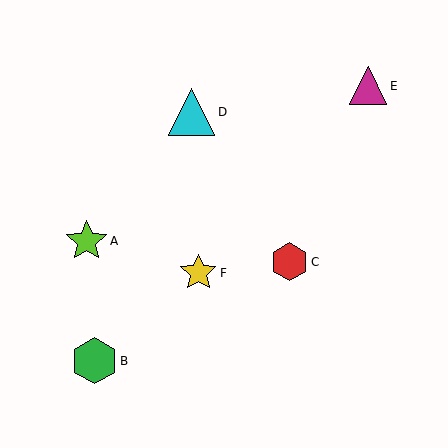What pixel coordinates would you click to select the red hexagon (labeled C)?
Click at (289, 262) to select the red hexagon C.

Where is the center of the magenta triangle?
The center of the magenta triangle is at (368, 86).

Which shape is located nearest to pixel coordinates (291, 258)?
The red hexagon (labeled C) at (289, 262) is nearest to that location.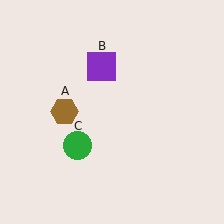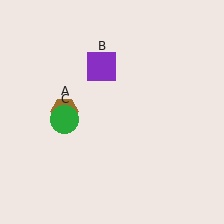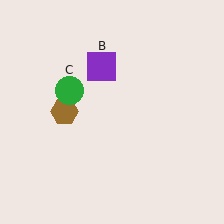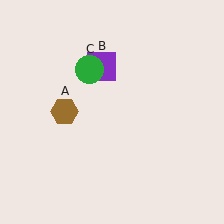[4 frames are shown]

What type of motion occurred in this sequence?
The green circle (object C) rotated clockwise around the center of the scene.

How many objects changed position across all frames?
1 object changed position: green circle (object C).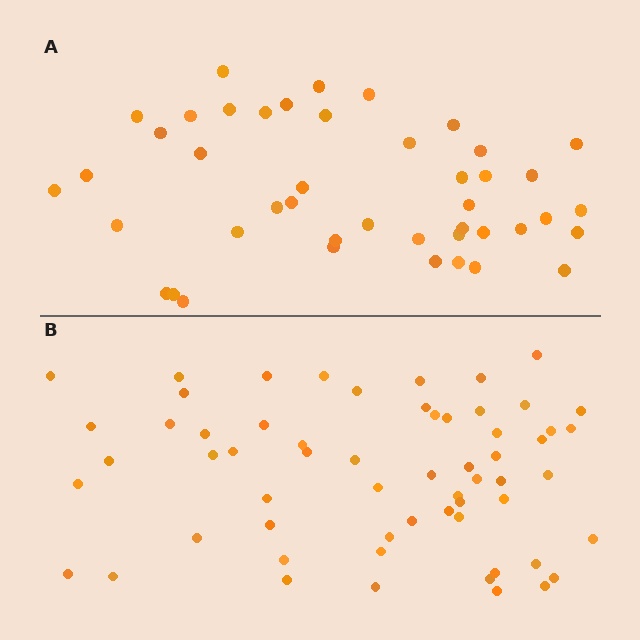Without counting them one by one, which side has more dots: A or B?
Region B (the bottom region) has more dots.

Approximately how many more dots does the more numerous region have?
Region B has approximately 15 more dots than region A.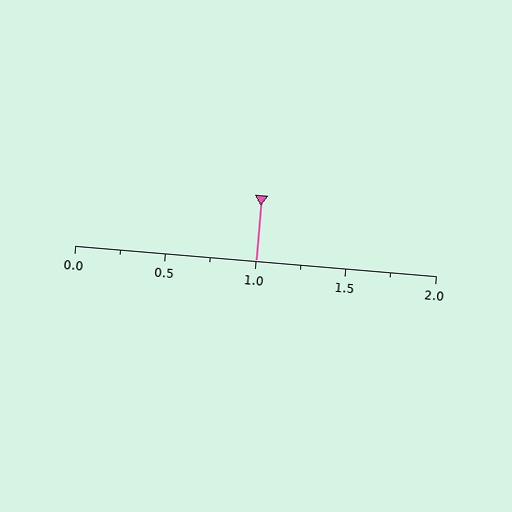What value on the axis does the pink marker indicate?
The marker indicates approximately 1.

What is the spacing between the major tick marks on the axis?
The major ticks are spaced 0.5 apart.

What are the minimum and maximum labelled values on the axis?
The axis runs from 0.0 to 2.0.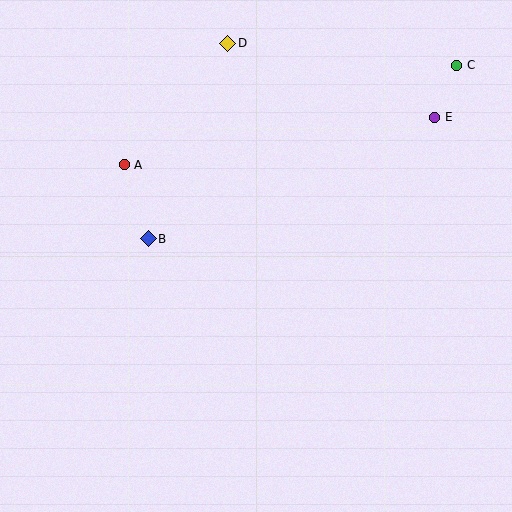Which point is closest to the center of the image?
Point B at (148, 239) is closest to the center.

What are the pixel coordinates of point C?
Point C is at (457, 65).